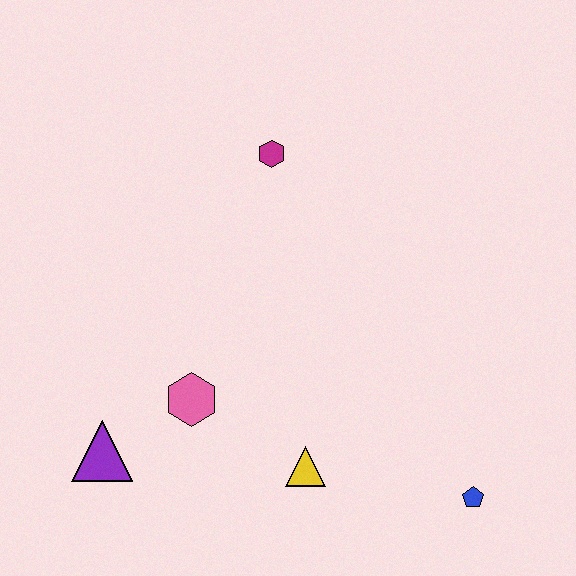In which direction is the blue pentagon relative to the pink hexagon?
The blue pentagon is to the right of the pink hexagon.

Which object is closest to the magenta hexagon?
The pink hexagon is closest to the magenta hexagon.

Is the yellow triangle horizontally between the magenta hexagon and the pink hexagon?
No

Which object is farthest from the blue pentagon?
The magenta hexagon is farthest from the blue pentagon.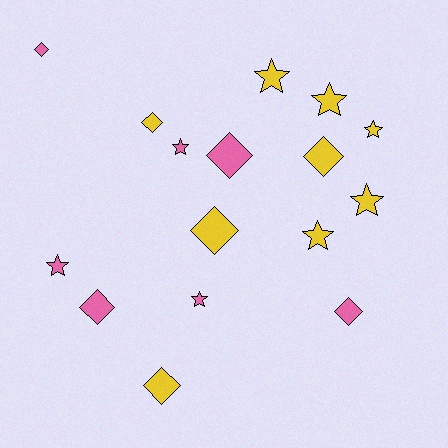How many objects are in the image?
There are 16 objects.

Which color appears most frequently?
Yellow, with 9 objects.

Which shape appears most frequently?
Diamond, with 8 objects.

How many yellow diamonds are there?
There are 4 yellow diamonds.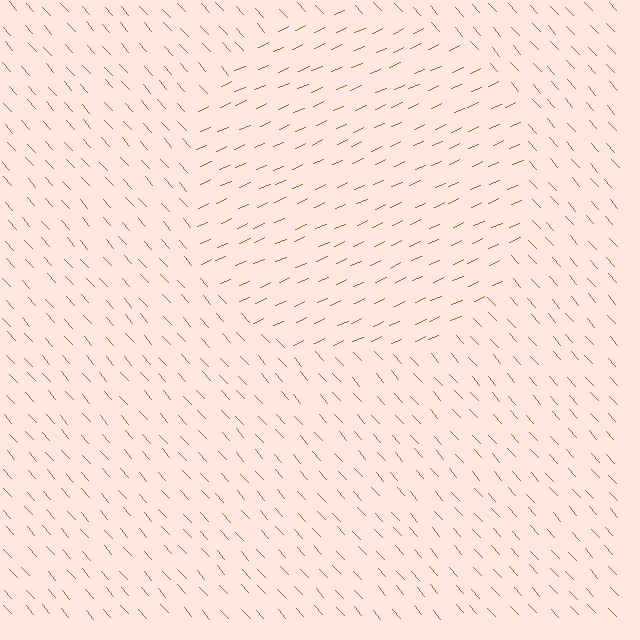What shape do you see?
I see a circle.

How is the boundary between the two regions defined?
The boundary is defined purely by a change in line orientation (approximately 72 degrees difference). All lines are the same color and thickness.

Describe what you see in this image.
The image is filled with small brown line segments. A circle region in the image has lines oriented differently from the surrounding lines, creating a visible texture boundary.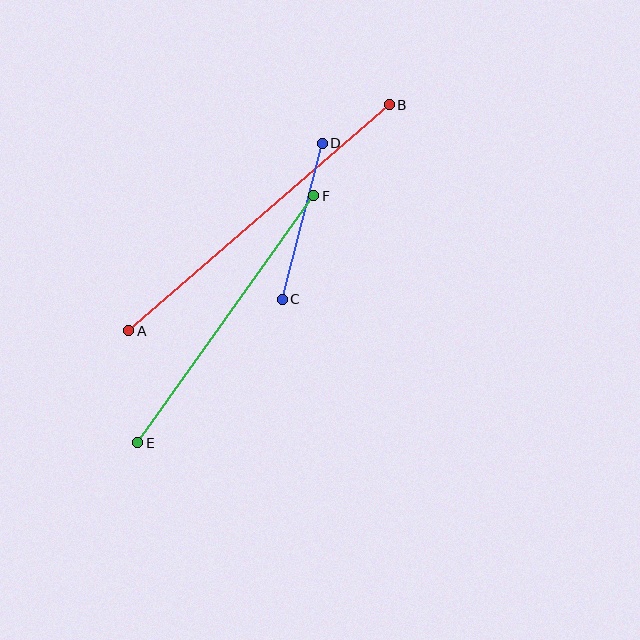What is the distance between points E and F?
The distance is approximately 303 pixels.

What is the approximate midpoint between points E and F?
The midpoint is at approximately (226, 319) pixels.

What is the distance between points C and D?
The distance is approximately 161 pixels.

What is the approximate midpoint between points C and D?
The midpoint is at approximately (302, 221) pixels.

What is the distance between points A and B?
The distance is approximately 345 pixels.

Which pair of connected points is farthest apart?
Points A and B are farthest apart.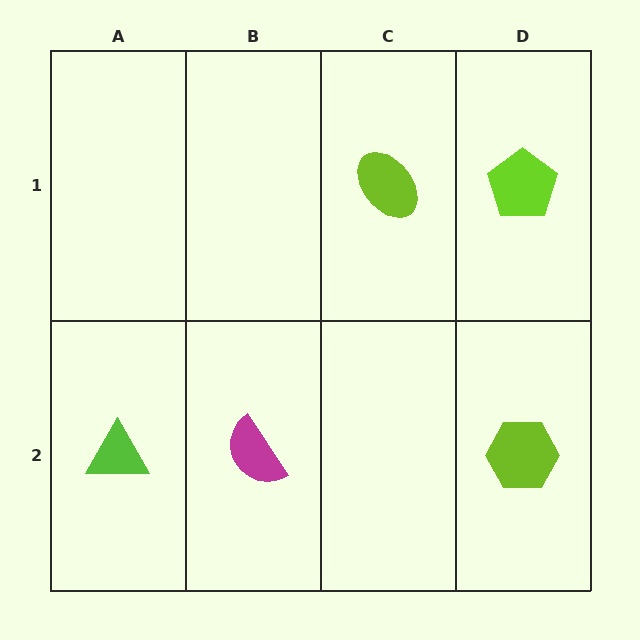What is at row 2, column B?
A magenta semicircle.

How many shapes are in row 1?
2 shapes.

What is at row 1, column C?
A lime ellipse.